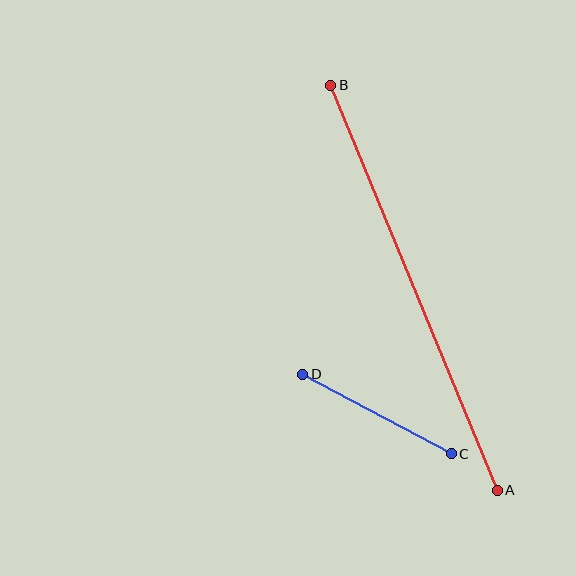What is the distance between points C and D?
The distance is approximately 169 pixels.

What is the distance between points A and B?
The distance is approximately 438 pixels.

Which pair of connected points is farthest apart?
Points A and B are farthest apart.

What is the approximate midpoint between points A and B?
The midpoint is at approximately (414, 288) pixels.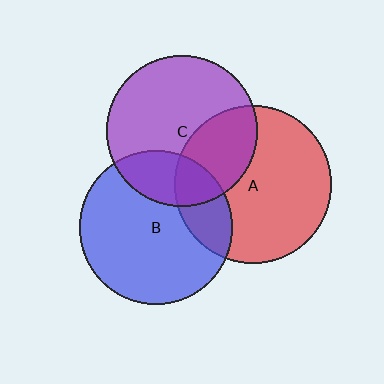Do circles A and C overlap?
Yes.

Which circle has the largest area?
Circle A (red).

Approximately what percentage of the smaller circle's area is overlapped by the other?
Approximately 30%.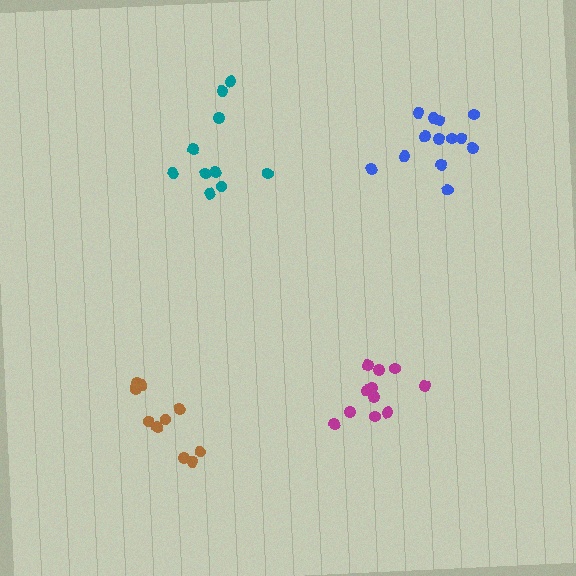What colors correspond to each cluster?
The clusters are colored: teal, blue, magenta, brown.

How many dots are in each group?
Group 1: 10 dots, Group 2: 13 dots, Group 3: 11 dots, Group 4: 10 dots (44 total).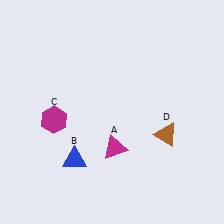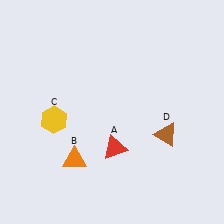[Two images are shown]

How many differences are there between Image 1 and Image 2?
There are 3 differences between the two images.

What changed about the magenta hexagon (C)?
In Image 1, C is magenta. In Image 2, it changed to yellow.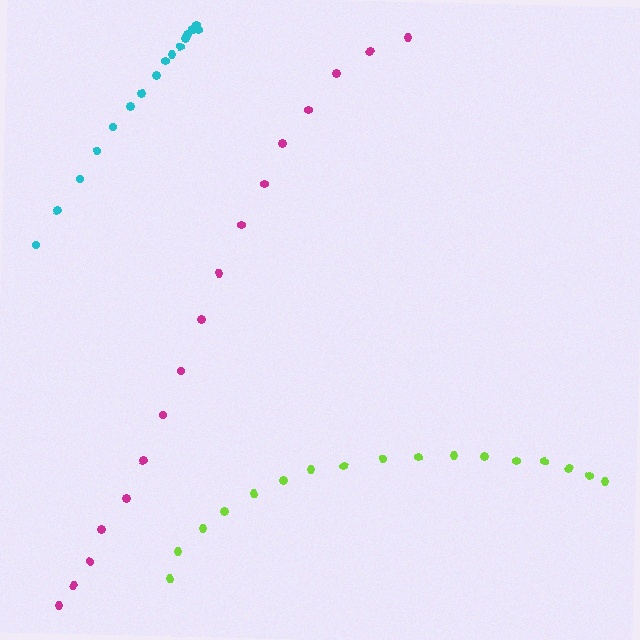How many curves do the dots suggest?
There are 3 distinct paths.